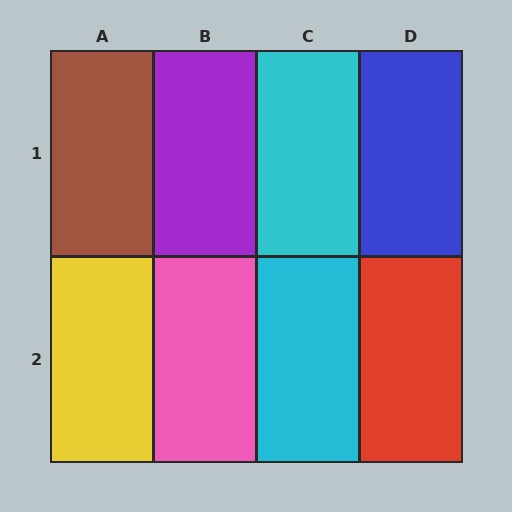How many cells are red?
1 cell is red.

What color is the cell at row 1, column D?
Blue.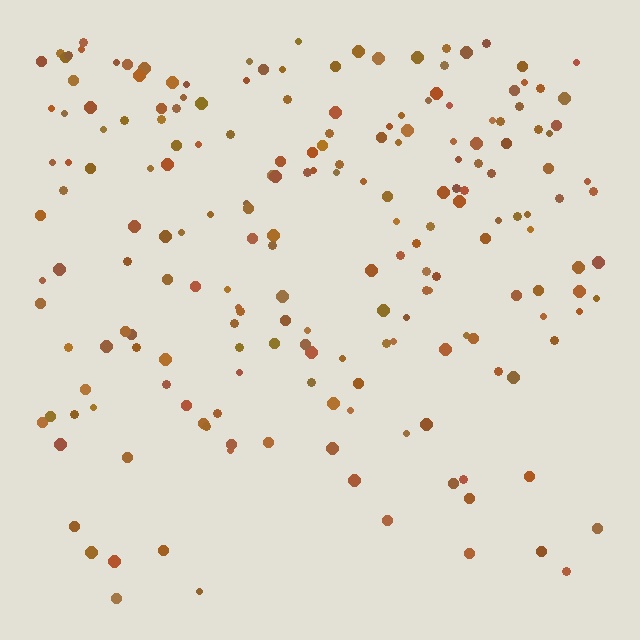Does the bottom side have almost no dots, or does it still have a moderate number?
Still a moderate number, just noticeably fewer than the top.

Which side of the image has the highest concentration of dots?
The top.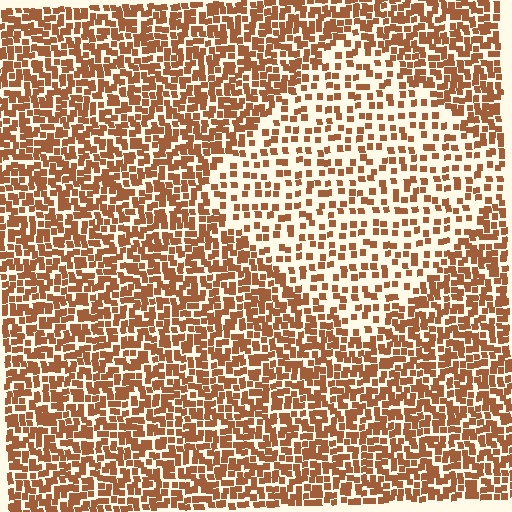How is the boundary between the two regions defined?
The boundary is defined by a change in element density (approximately 2.1x ratio). All elements are the same color, size, and shape.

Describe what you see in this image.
The image contains small brown elements arranged at two different densities. A diamond-shaped region is visible where the elements are less densely packed than the surrounding area.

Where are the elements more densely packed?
The elements are more densely packed outside the diamond boundary.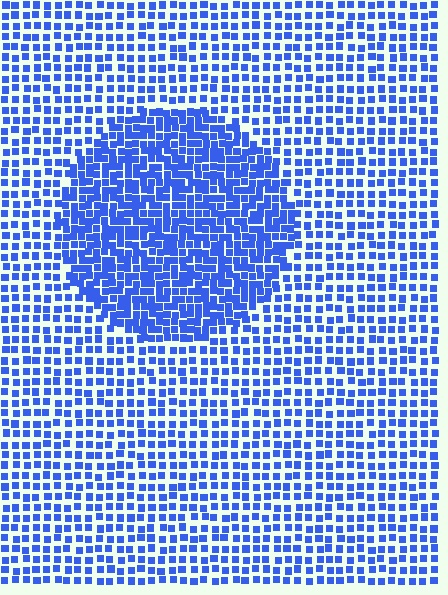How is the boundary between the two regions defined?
The boundary is defined by a change in element density (approximately 1.8x ratio). All elements are the same color, size, and shape.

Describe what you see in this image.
The image contains small blue elements arranged at two different densities. A circle-shaped region is visible where the elements are more densely packed than the surrounding area.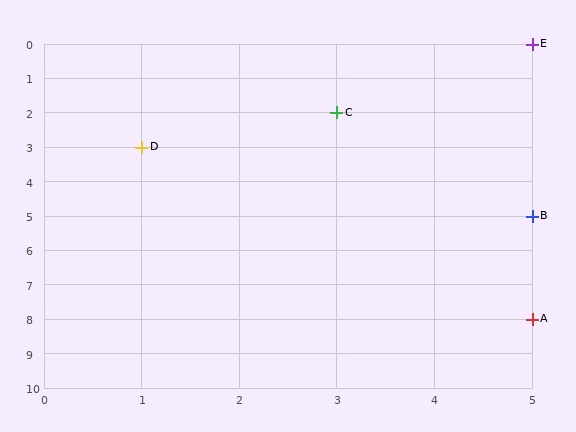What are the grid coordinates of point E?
Point E is at grid coordinates (5, 0).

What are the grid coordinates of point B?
Point B is at grid coordinates (5, 5).